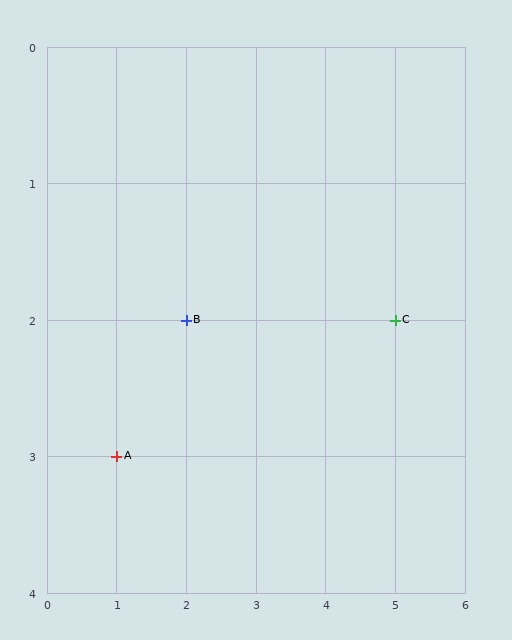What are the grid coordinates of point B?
Point B is at grid coordinates (2, 2).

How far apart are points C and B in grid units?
Points C and B are 3 columns apart.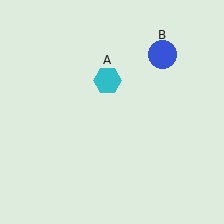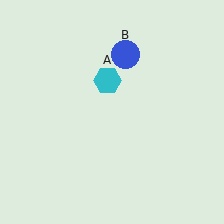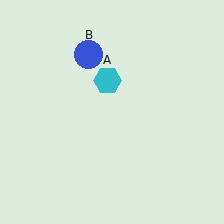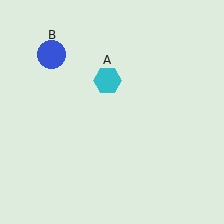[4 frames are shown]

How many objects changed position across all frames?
1 object changed position: blue circle (object B).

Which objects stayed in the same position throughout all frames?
Cyan hexagon (object A) remained stationary.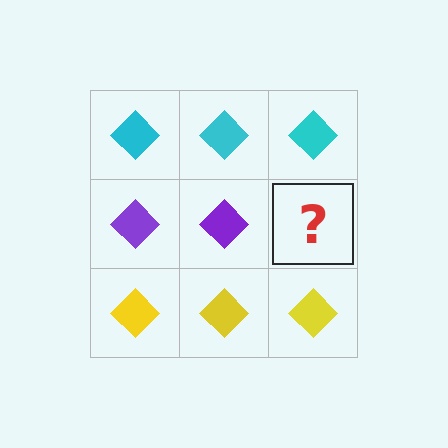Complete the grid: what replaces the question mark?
The question mark should be replaced with a purple diamond.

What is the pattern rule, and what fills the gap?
The rule is that each row has a consistent color. The gap should be filled with a purple diamond.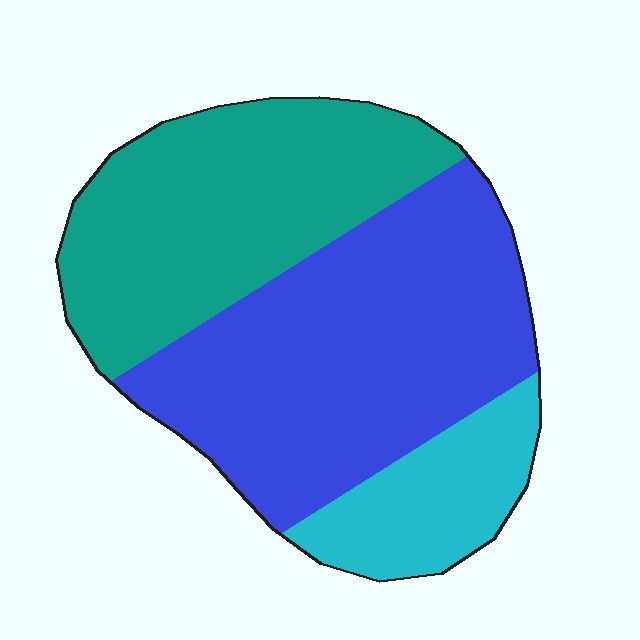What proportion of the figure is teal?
Teal takes up about three eighths (3/8) of the figure.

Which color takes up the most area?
Blue, at roughly 50%.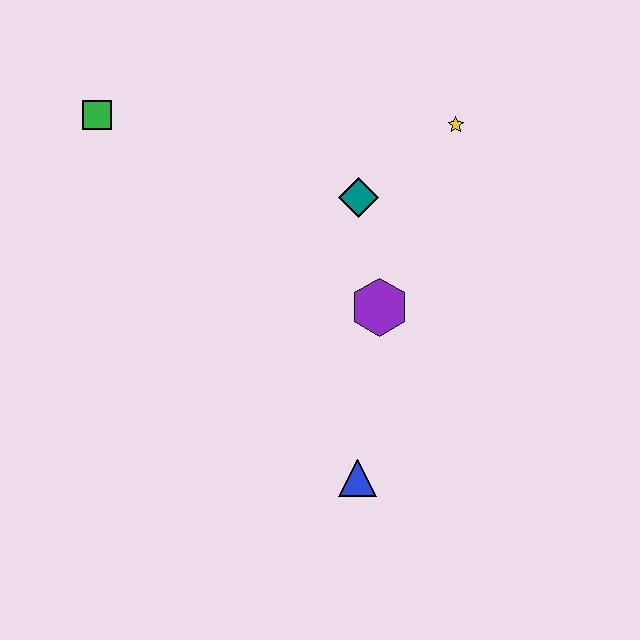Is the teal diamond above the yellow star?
No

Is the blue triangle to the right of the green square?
Yes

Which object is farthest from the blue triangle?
The green square is farthest from the blue triangle.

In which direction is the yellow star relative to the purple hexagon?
The yellow star is above the purple hexagon.